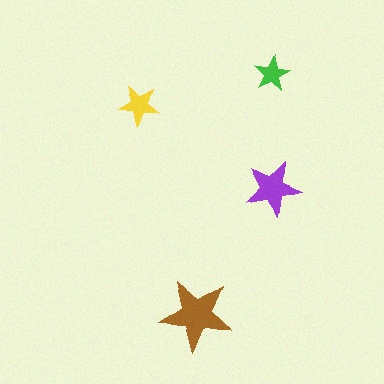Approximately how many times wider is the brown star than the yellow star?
About 2 times wider.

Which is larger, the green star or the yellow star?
The yellow one.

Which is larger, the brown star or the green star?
The brown one.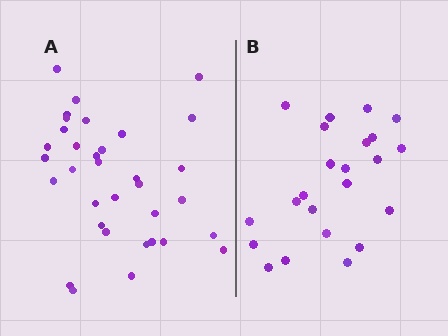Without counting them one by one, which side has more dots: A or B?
Region A (the left region) has more dots.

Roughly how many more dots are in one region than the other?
Region A has roughly 12 or so more dots than region B.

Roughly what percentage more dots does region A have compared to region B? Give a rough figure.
About 50% more.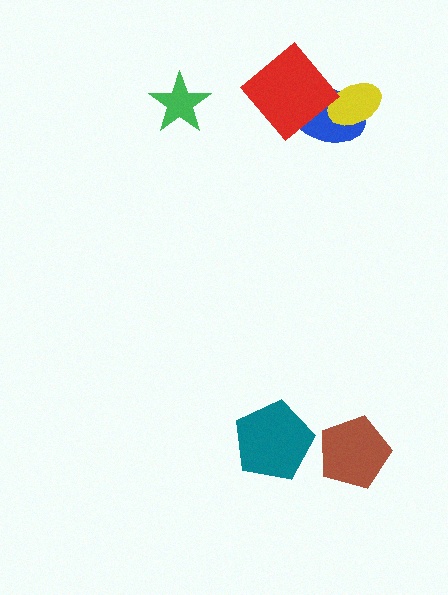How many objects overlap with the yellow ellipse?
2 objects overlap with the yellow ellipse.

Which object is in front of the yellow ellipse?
The red diamond is in front of the yellow ellipse.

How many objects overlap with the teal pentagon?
0 objects overlap with the teal pentagon.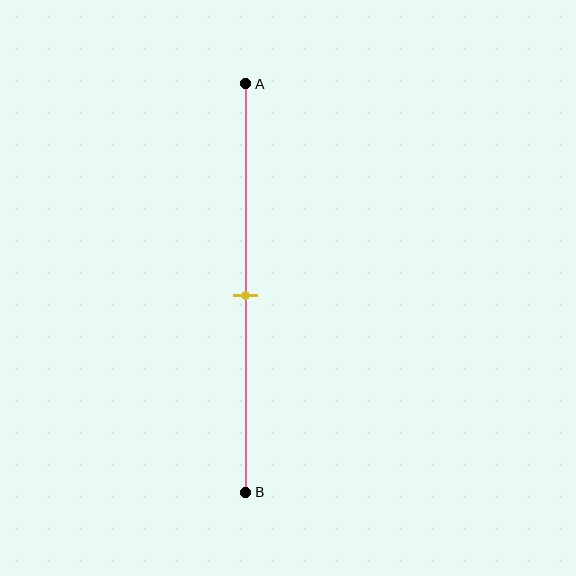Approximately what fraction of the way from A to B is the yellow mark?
The yellow mark is approximately 50% of the way from A to B.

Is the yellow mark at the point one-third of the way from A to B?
No, the mark is at about 50% from A, not at the 33% one-third point.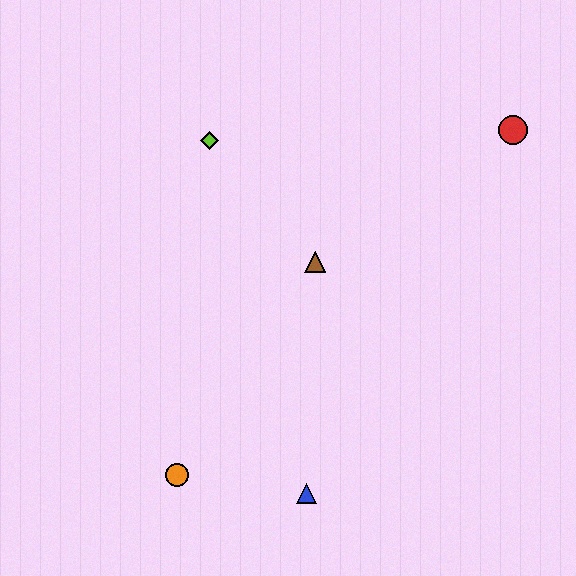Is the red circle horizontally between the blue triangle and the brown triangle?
No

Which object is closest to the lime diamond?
The brown triangle is closest to the lime diamond.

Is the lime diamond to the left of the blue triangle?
Yes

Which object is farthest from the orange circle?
The red circle is farthest from the orange circle.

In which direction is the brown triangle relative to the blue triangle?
The brown triangle is above the blue triangle.